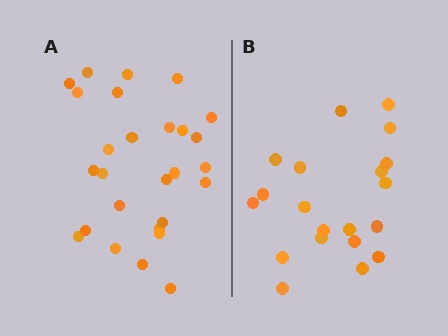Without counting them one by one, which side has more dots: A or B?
Region A (the left region) has more dots.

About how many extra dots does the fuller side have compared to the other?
Region A has roughly 8 or so more dots than region B.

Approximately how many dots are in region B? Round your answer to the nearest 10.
About 20 dots.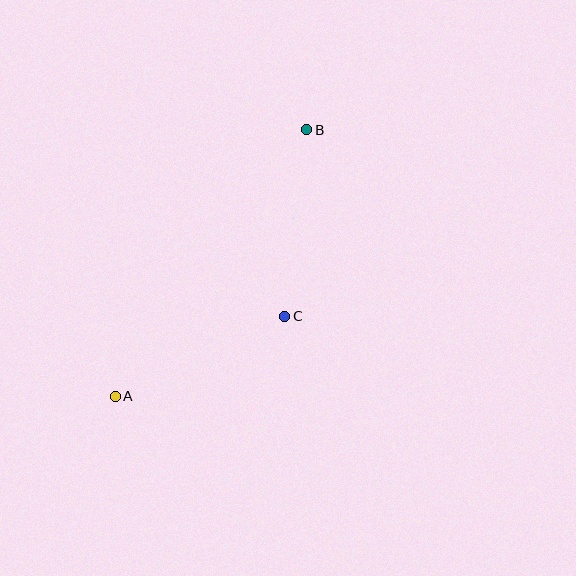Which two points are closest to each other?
Points B and C are closest to each other.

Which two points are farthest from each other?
Points A and B are farthest from each other.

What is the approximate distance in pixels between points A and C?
The distance between A and C is approximately 188 pixels.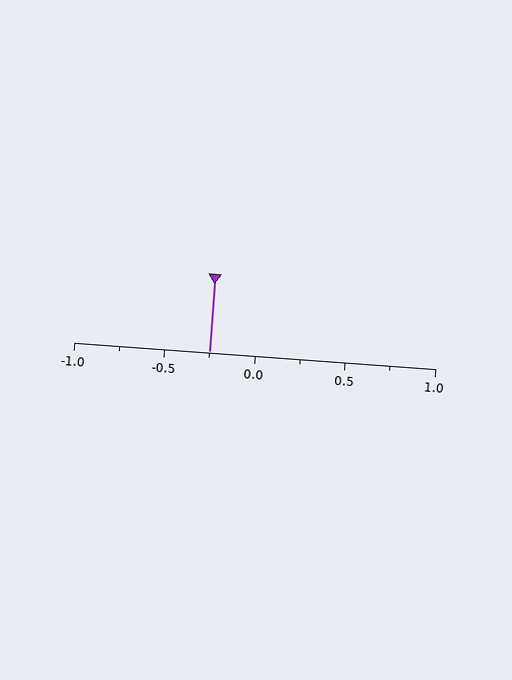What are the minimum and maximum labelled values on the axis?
The axis runs from -1.0 to 1.0.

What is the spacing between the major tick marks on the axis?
The major ticks are spaced 0.5 apart.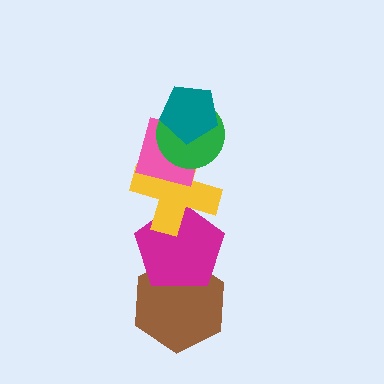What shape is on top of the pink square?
The green circle is on top of the pink square.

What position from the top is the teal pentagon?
The teal pentagon is 1st from the top.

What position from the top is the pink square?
The pink square is 3rd from the top.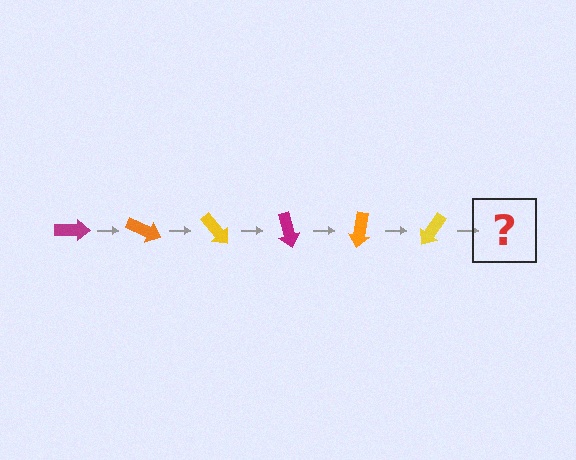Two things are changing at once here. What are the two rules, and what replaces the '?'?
The two rules are that it rotates 25 degrees each step and the color cycles through magenta, orange, and yellow. The '?' should be a magenta arrow, rotated 150 degrees from the start.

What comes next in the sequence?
The next element should be a magenta arrow, rotated 150 degrees from the start.